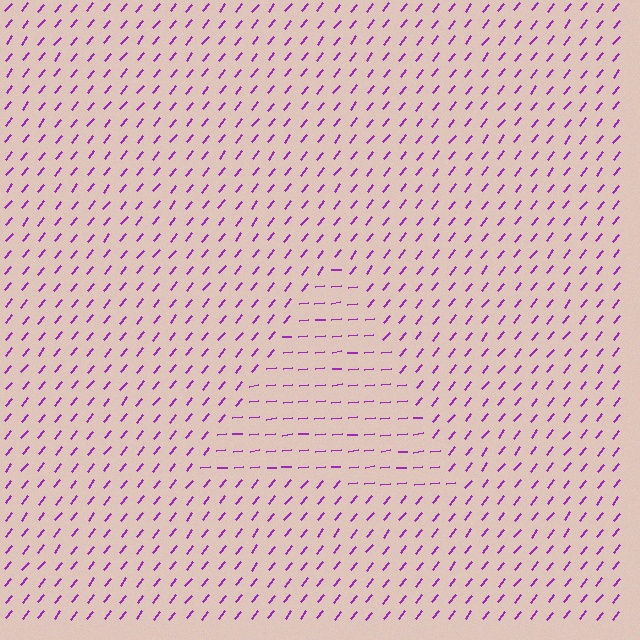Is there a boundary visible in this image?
Yes, there is a texture boundary formed by a change in line orientation.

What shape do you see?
I see a triangle.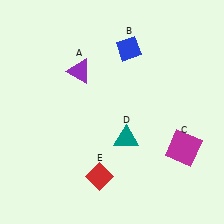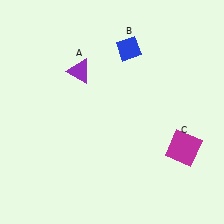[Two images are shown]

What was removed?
The teal triangle (D), the red diamond (E) were removed in Image 2.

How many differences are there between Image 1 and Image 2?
There are 2 differences between the two images.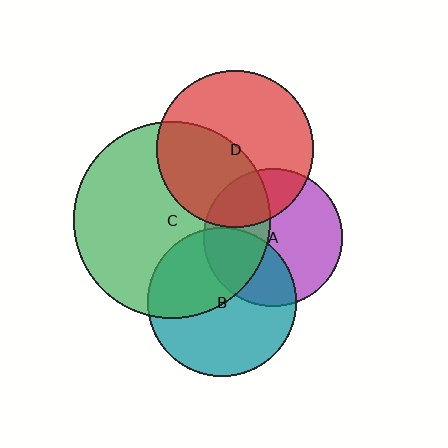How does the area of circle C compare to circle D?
Approximately 1.6 times.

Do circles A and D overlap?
Yes.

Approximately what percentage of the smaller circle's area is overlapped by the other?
Approximately 25%.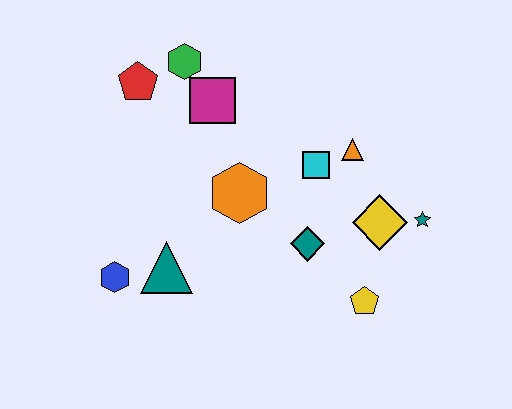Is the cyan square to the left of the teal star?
Yes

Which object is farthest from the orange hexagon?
The teal star is farthest from the orange hexagon.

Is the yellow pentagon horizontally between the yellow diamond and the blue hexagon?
Yes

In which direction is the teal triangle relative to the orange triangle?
The teal triangle is to the left of the orange triangle.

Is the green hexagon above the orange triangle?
Yes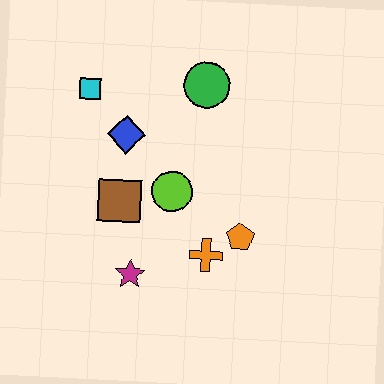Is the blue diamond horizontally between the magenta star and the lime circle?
No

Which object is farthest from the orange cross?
The cyan square is farthest from the orange cross.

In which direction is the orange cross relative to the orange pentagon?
The orange cross is to the left of the orange pentagon.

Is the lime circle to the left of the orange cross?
Yes